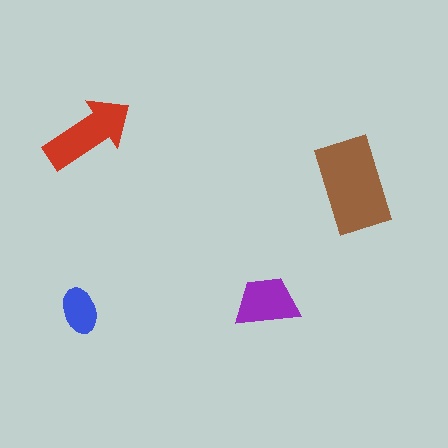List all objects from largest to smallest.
The brown rectangle, the red arrow, the purple trapezoid, the blue ellipse.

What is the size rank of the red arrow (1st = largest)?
2nd.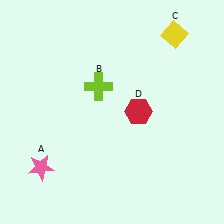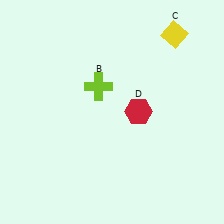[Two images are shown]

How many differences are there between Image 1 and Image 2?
There is 1 difference between the two images.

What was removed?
The pink star (A) was removed in Image 2.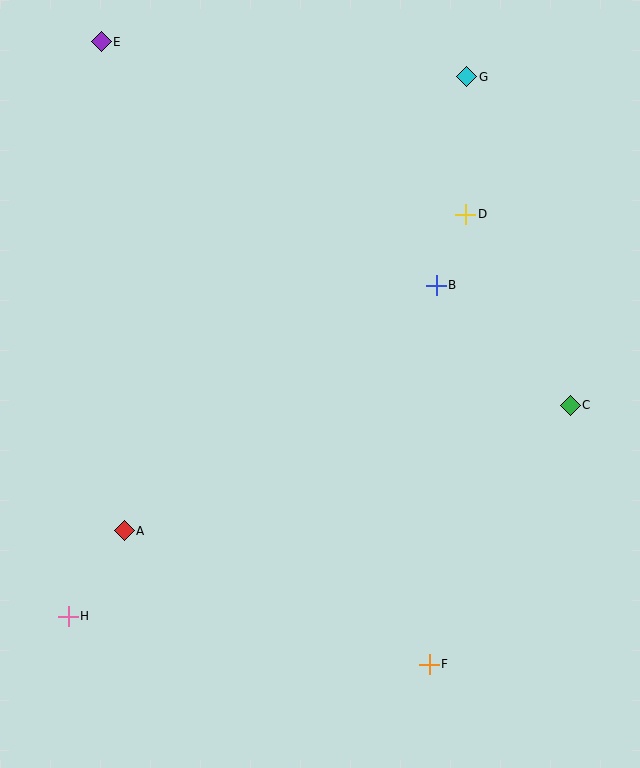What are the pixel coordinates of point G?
Point G is at (467, 77).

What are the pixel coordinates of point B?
Point B is at (436, 285).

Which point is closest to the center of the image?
Point B at (436, 285) is closest to the center.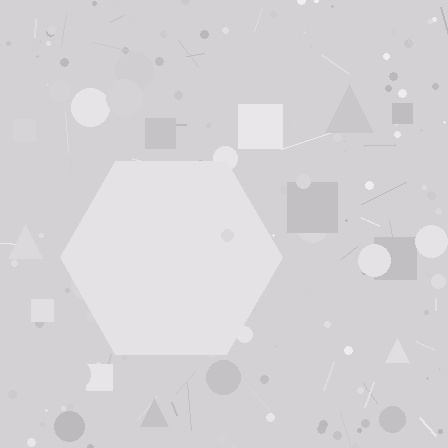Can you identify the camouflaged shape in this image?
The camouflaged shape is a hexagon.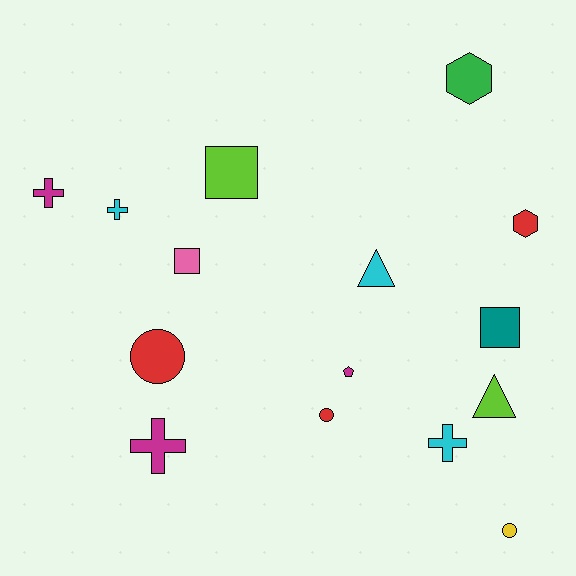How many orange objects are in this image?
There are no orange objects.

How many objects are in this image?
There are 15 objects.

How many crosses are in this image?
There are 4 crosses.